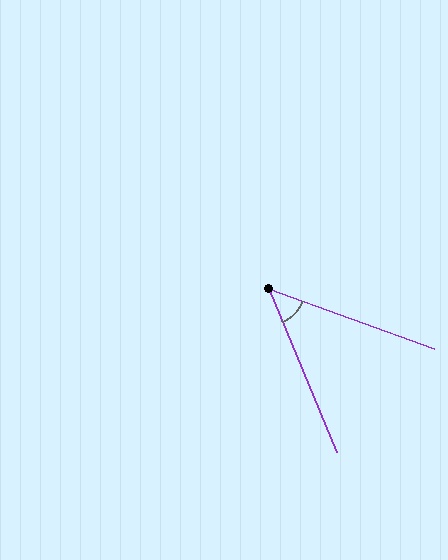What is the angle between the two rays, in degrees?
Approximately 47 degrees.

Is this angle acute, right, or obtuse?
It is acute.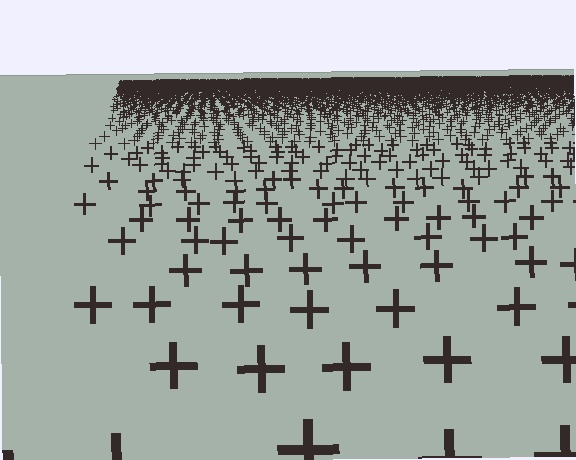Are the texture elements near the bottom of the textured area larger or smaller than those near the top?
Larger. Near the bottom, elements are closer to the viewer and appear at a bigger on-screen size.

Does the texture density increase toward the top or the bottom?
Density increases toward the top.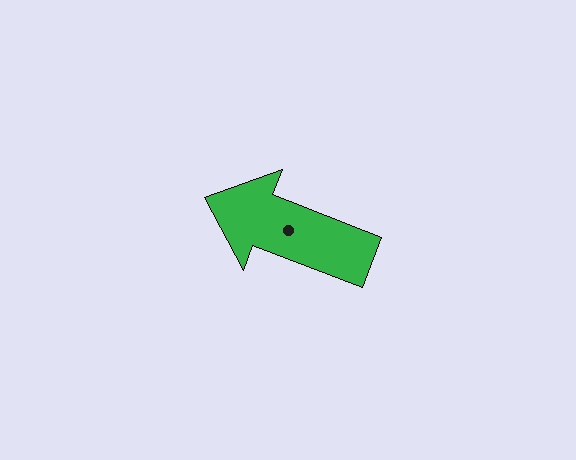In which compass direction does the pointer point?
West.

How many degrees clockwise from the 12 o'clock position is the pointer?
Approximately 291 degrees.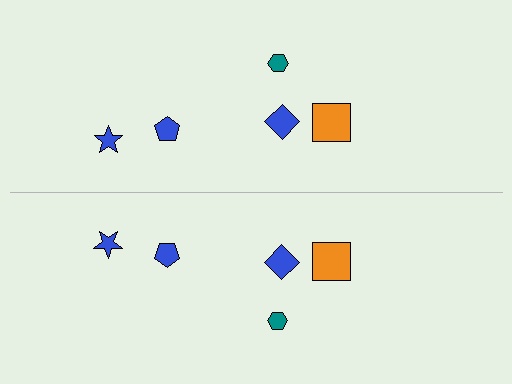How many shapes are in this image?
There are 10 shapes in this image.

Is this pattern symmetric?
Yes, this pattern has bilateral (reflection) symmetry.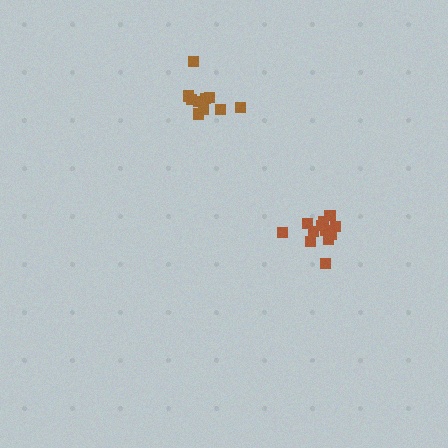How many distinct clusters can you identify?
There are 2 distinct clusters.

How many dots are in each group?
Group 1: 12 dots, Group 2: 10 dots (22 total).